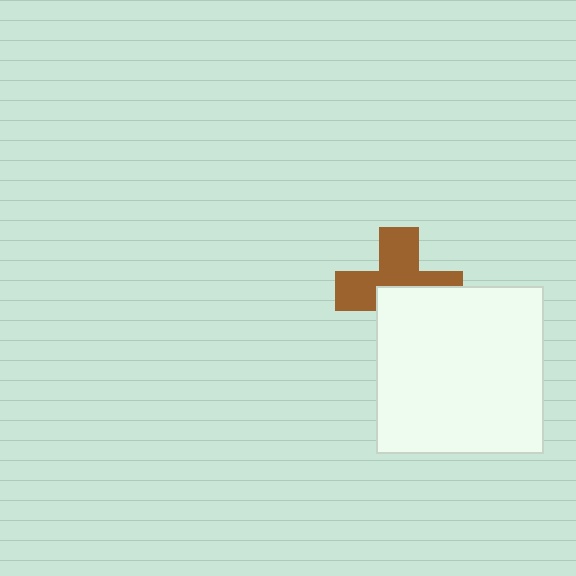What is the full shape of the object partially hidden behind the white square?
The partially hidden object is a brown cross.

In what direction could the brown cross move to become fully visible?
The brown cross could move up. That would shift it out from behind the white square entirely.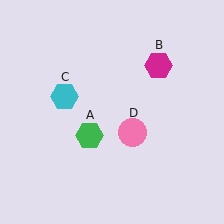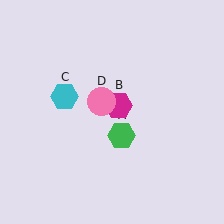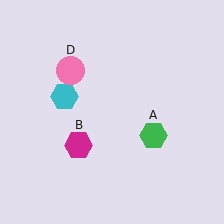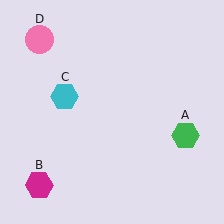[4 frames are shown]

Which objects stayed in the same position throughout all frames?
Cyan hexagon (object C) remained stationary.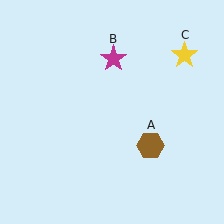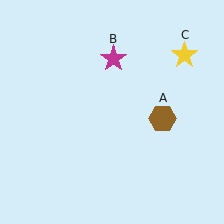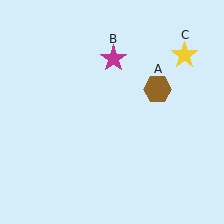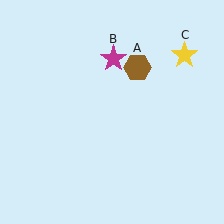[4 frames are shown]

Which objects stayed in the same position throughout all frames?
Magenta star (object B) and yellow star (object C) remained stationary.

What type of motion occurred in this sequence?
The brown hexagon (object A) rotated counterclockwise around the center of the scene.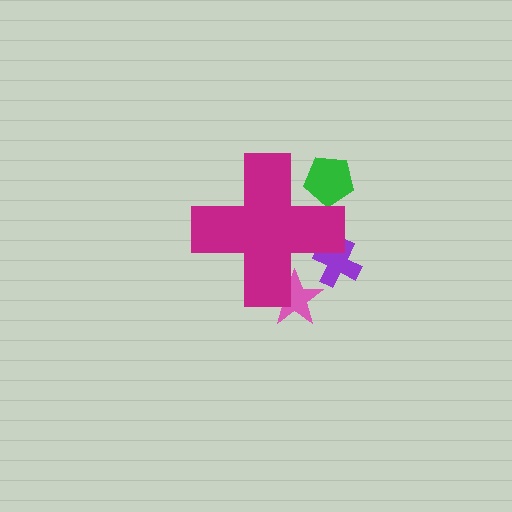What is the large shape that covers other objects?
A magenta cross.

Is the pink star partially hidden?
Yes, the pink star is partially hidden behind the magenta cross.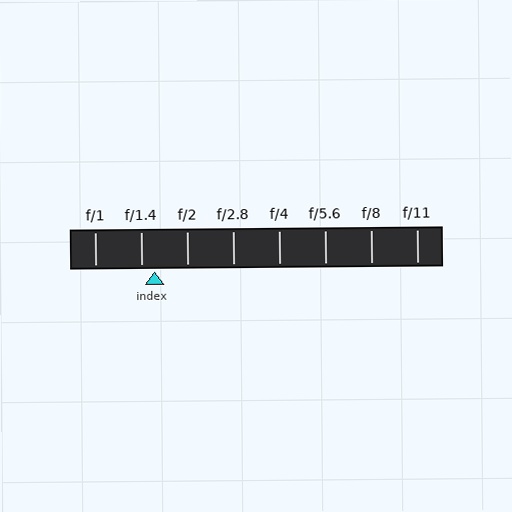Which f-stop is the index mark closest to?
The index mark is closest to f/1.4.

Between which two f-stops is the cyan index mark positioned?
The index mark is between f/1.4 and f/2.